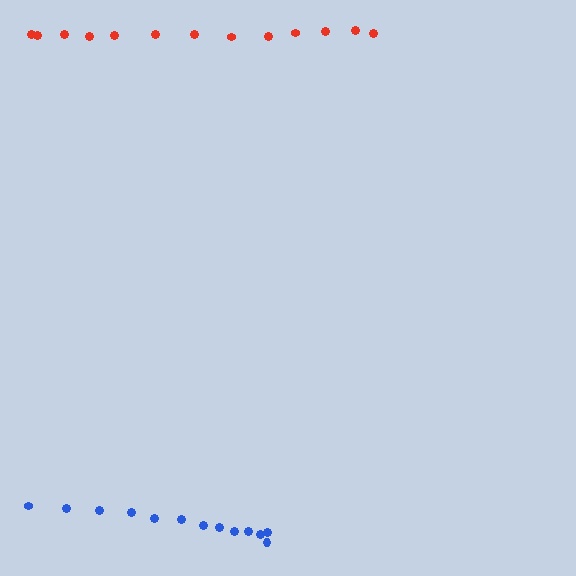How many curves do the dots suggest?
There are 2 distinct paths.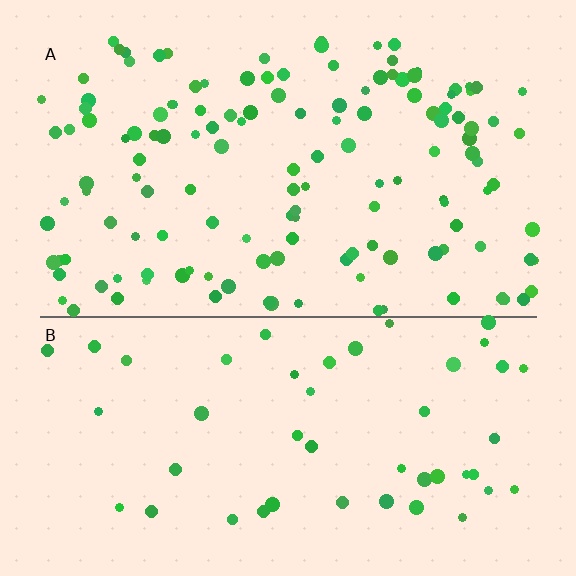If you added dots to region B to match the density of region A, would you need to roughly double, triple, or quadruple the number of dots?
Approximately triple.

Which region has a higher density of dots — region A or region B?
A (the top).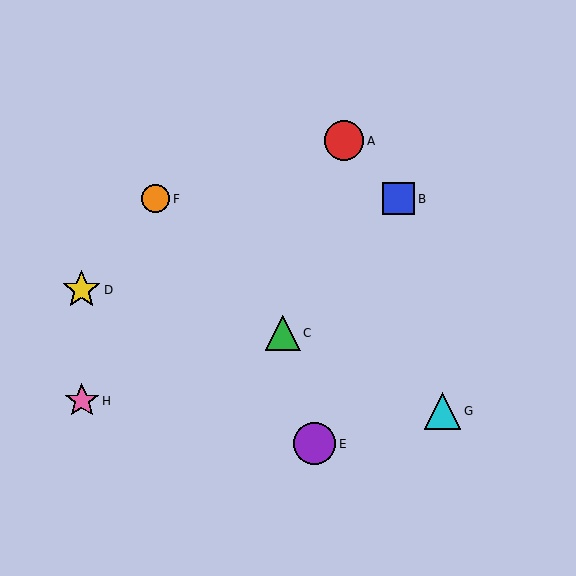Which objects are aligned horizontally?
Objects B, F are aligned horizontally.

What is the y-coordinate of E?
Object E is at y≈444.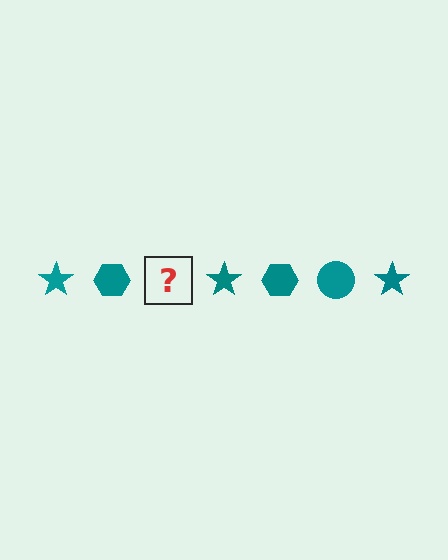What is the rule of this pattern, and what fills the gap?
The rule is that the pattern cycles through star, hexagon, circle shapes in teal. The gap should be filled with a teal circle.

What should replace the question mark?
The question mark should be replaced with a teal circle.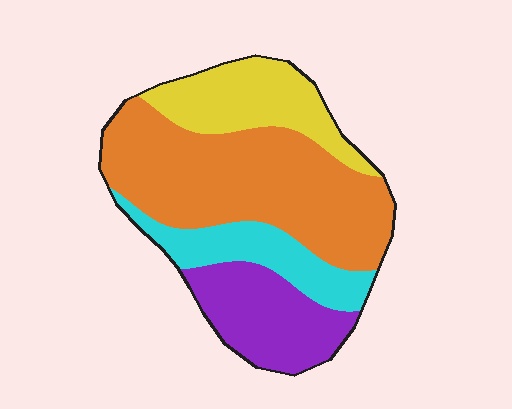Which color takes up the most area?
Orange, at roughly 45%.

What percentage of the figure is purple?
Purple takes up about one fifth (1/5) of the figure.